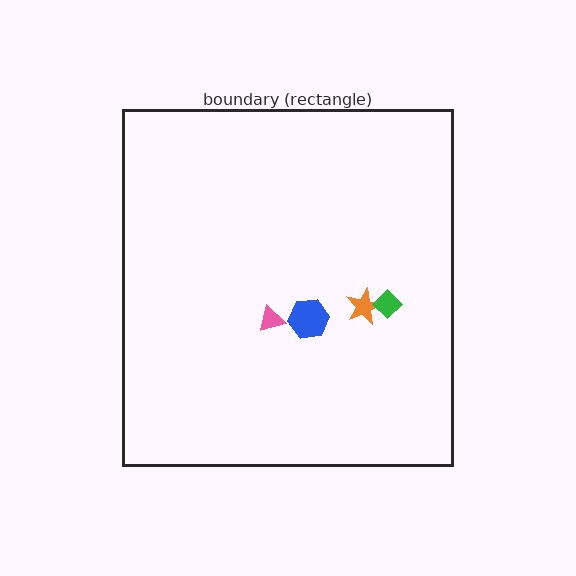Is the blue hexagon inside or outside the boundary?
Inside.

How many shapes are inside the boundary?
4 inside, 0 outside.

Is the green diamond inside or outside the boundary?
Inside.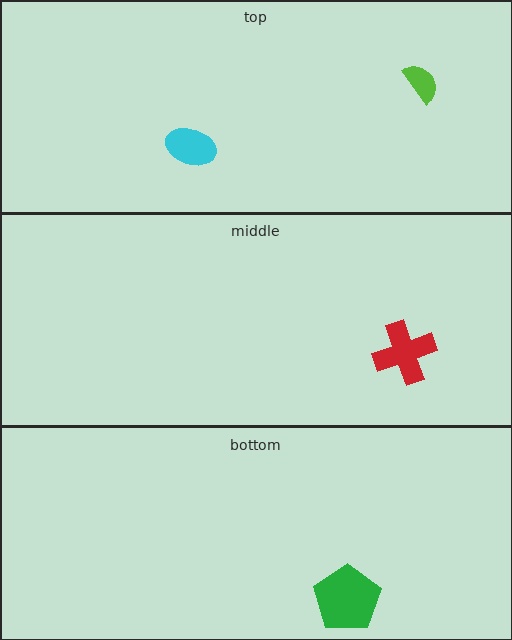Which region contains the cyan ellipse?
The top region.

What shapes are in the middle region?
The red cross.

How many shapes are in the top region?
2.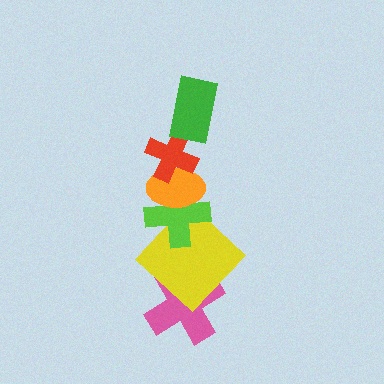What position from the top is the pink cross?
The pink cross is 6th from the top.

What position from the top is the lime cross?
The lime cross is 4th from the top.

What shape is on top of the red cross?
The green rectangle is on top of the red cross.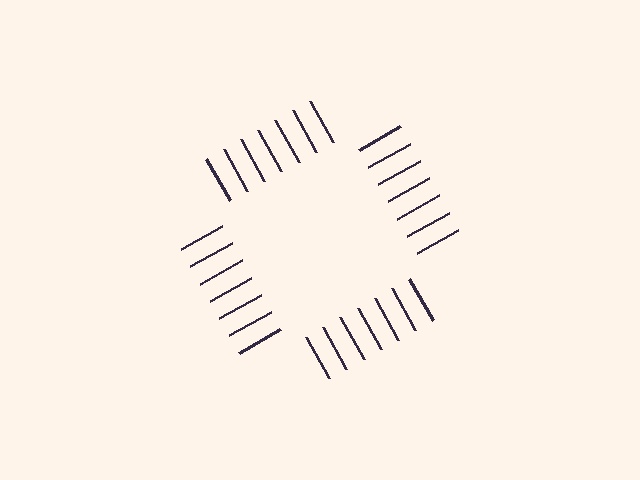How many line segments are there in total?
28 — 7 along each of the 4 edges.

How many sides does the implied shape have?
4 sides — the line-ends trace a square.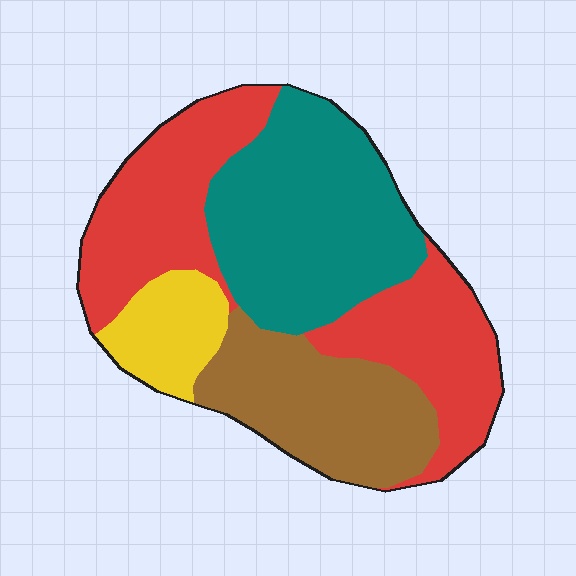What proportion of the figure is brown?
Brown takes up about one fifth (1/5) of the figure.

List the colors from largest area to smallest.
From largest to smallest: red, teal, brown, yellow.